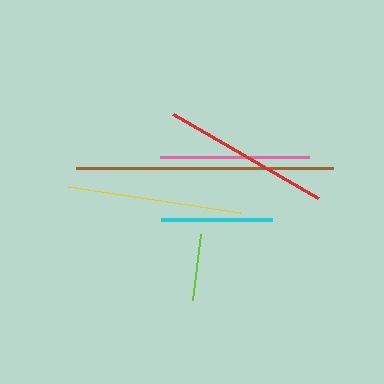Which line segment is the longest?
The brown line is the longest at approximately 257 pixels.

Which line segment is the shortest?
The lime line is the shortest at approximately 66 pixels.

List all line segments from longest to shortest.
From longest to shortest: brown, yellow, red, pink, cyan, lime.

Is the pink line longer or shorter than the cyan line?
The pink line is longer than the cyan line.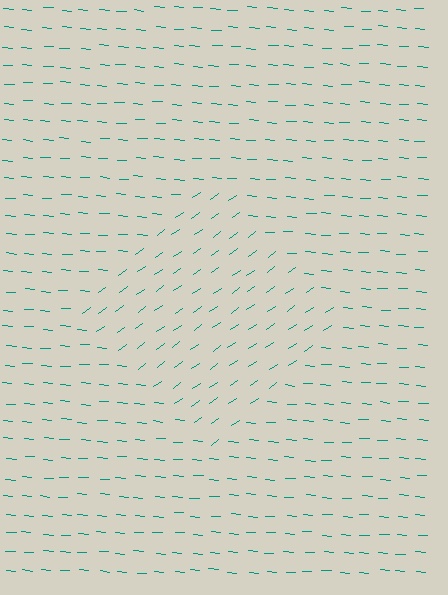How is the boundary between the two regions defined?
The boundary is defined purely by a change in line orientation (approximately 40 degrees difference). All lines are the same color and thickness.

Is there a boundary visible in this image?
Yes, there is a texture boundary formed by a change in line orientation.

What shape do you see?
I see a diamond.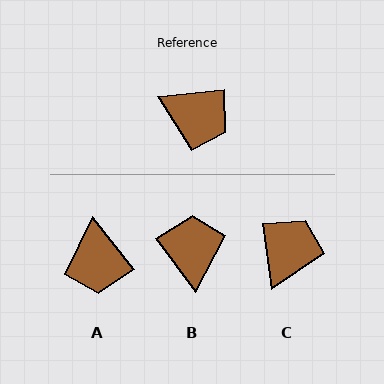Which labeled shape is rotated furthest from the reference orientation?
B, about 120 degrees away.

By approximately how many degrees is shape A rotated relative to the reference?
Approximately 58 degrees clockwise.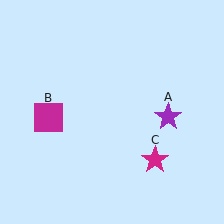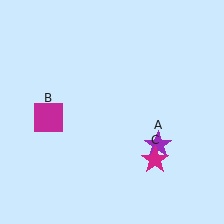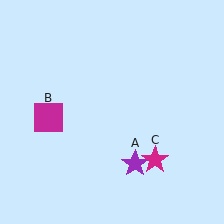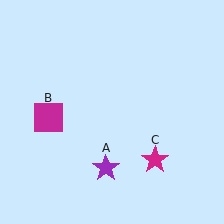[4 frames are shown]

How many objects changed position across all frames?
1 object changed position: purple star (object A).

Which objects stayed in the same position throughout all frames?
Magenta square (object B) and magenta star (object C) remained stationary.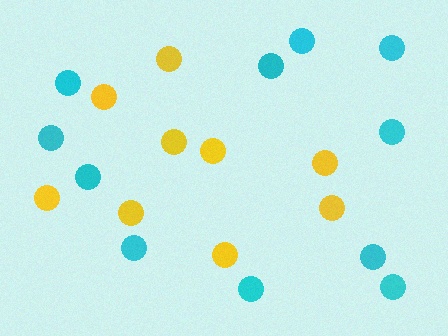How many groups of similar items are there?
There are 2 groups: one group of yellow circles (9) and one group of cyan circles (11).